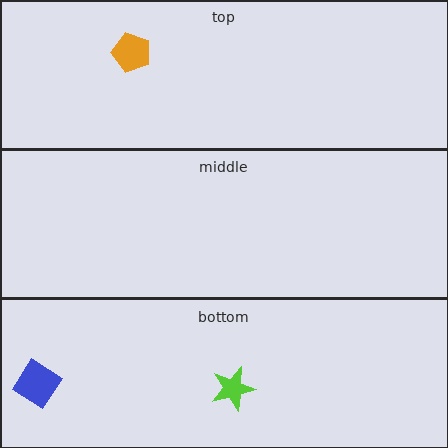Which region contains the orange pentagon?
The top region.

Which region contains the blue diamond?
The bottom region.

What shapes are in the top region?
The orange pentagon.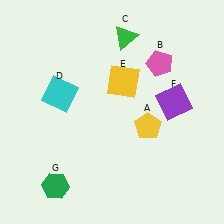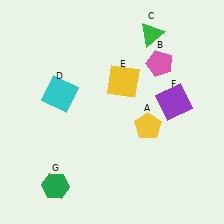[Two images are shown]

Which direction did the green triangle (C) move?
The green triangle (C) moved right.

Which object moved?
The green triangle (C) moved right.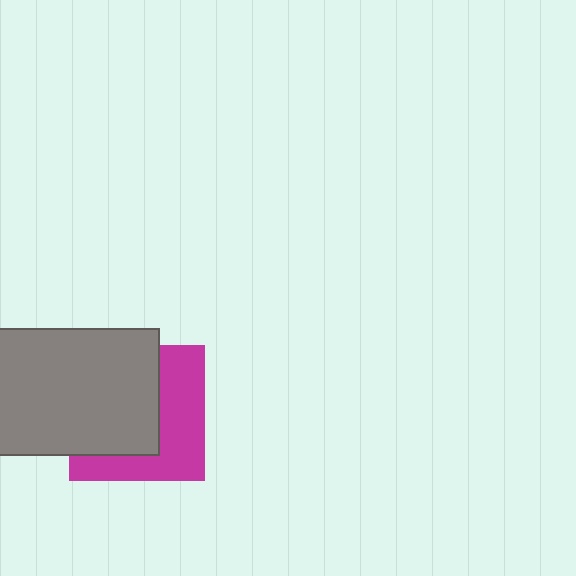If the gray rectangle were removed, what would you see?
You would see the complete magenta square.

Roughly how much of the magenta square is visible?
About half of it is visible (roughly 46%).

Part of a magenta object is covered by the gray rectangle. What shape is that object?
It is a square.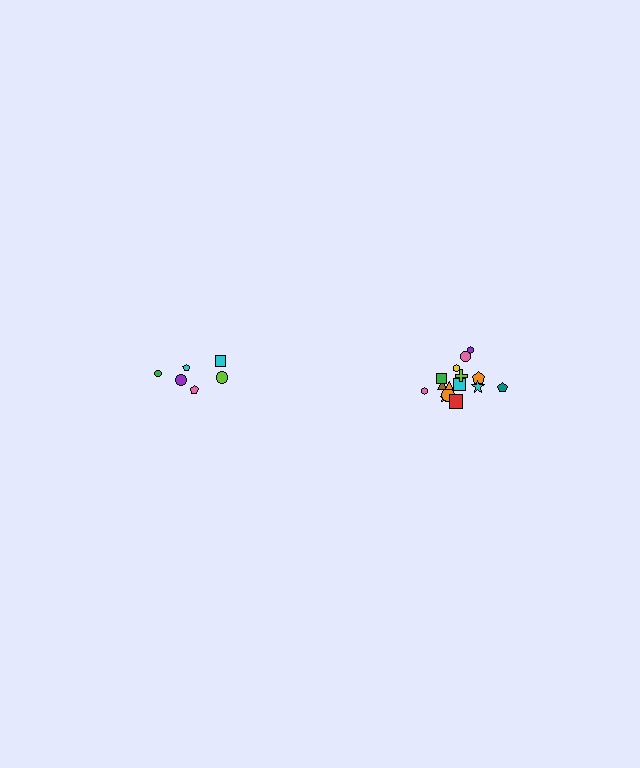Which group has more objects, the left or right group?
The right group.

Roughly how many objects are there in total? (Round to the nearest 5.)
Roughly 20 objects in total.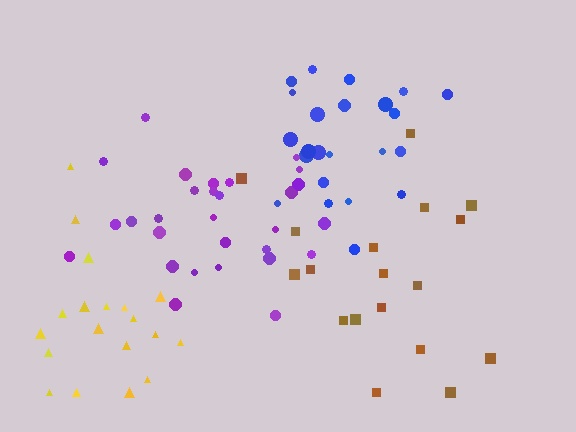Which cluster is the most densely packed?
Purple.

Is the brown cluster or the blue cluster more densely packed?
Blue.